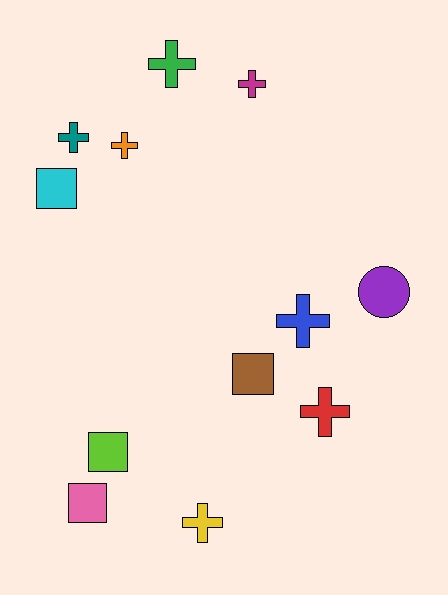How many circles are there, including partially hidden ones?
There is 1 circle.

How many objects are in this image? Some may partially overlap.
There are 12 objects.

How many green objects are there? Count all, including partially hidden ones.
There is 1 green object.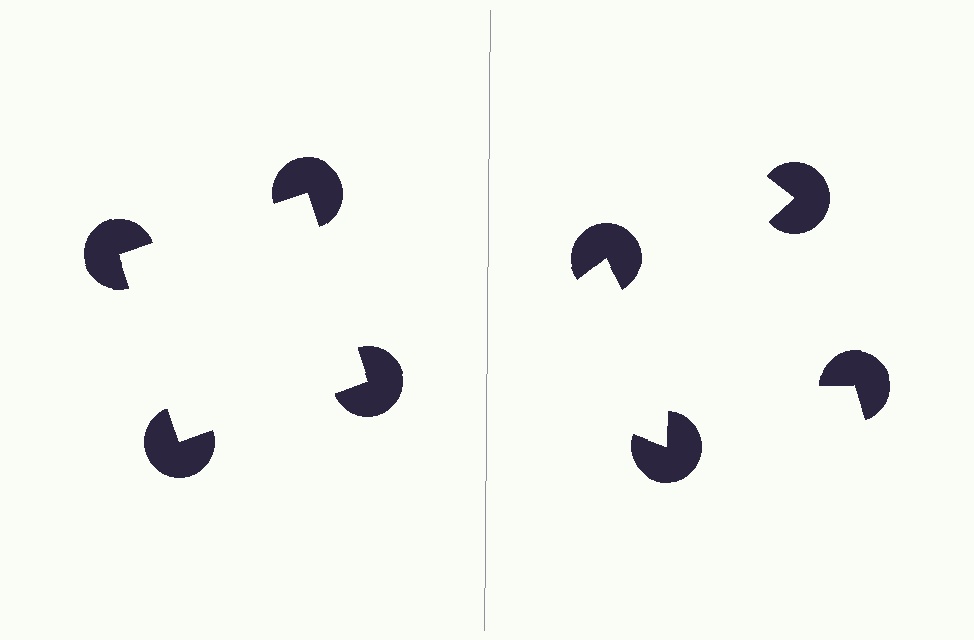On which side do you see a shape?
An illusory square appears on the left side. On the right side the wedge cuts are rotated, so no coherent shape forms.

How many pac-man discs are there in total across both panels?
8 — 4 on each side.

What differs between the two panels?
The pac-man discs are positioned identically on both sides; only the wedge orientations differ. On the left they align to a square; on the right they are misaligned.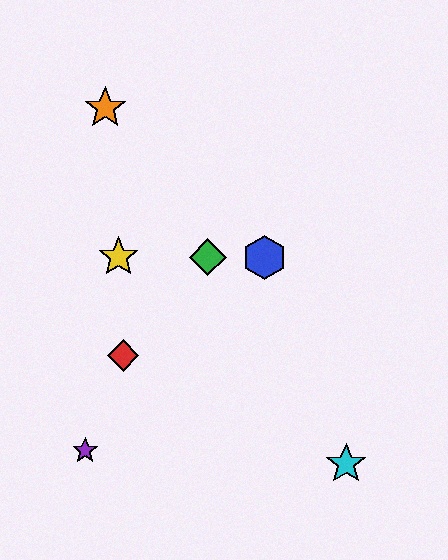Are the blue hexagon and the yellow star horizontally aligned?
Yes, both are at y≈257.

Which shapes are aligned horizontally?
The blue hexagon, the green diamond, the yellow star are aligned horizontally.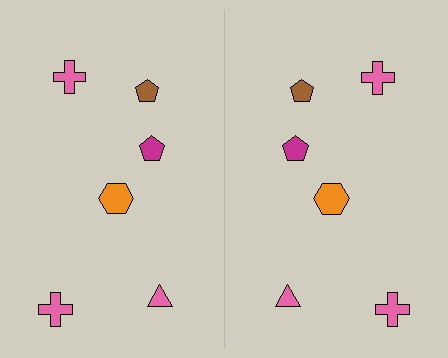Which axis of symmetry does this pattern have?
The pattern has a vertical axis of symmetry running through the center of the image.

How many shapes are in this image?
There are 12 shapes in this image.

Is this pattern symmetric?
Yes, this pattern has bilateral (reflection) symmetry.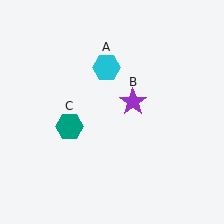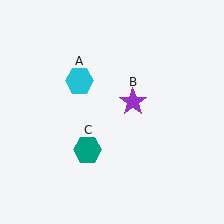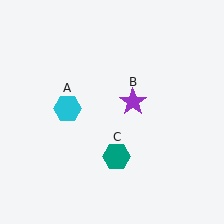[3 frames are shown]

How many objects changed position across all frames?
2 objects changed position: cyan hexagon (object A), teal hexagon (object C).